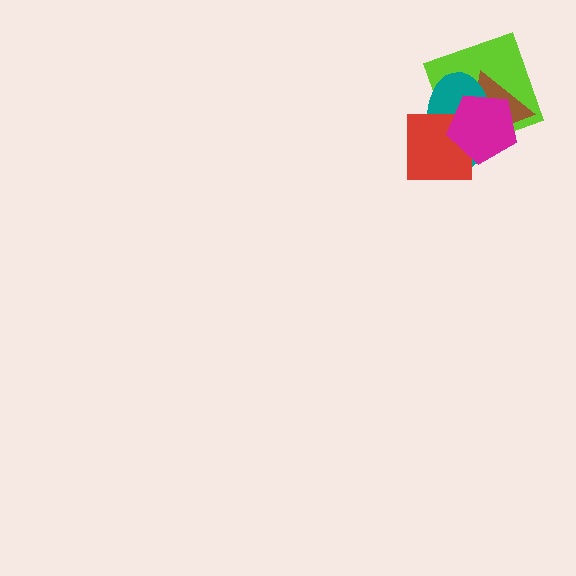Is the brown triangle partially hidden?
Yes, it is partially covered by another shape.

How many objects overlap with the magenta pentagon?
4 objects overlap with the magenta pentagon.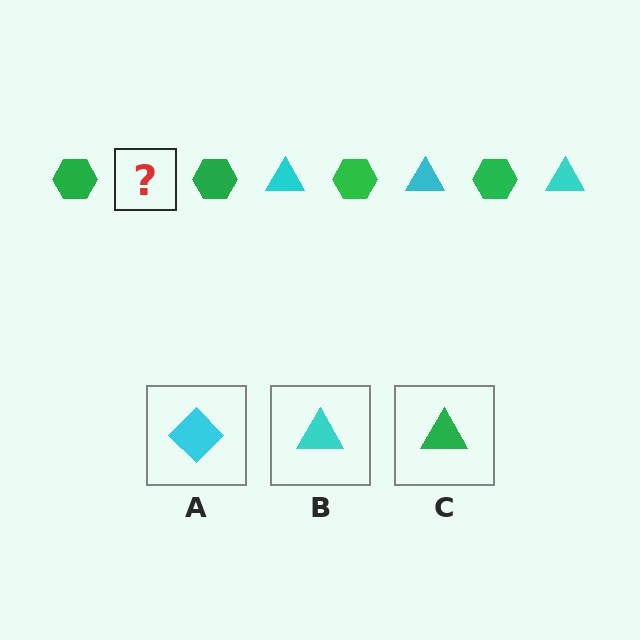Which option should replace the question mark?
Option B.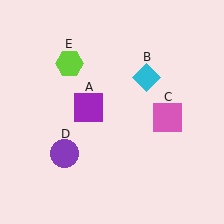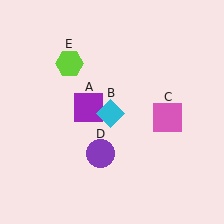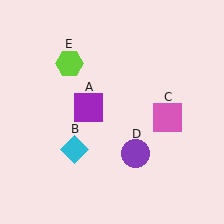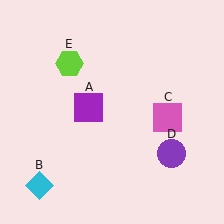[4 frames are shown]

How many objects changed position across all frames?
2 objects changed position: cyan diamond (object B), purple circle (object D).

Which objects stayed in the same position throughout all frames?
Purple square (object A) and pink square (object C) and lime hexagon (object E) remained stationary.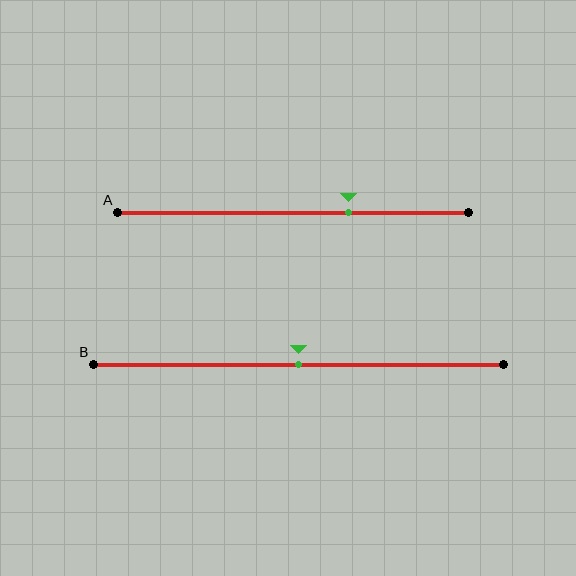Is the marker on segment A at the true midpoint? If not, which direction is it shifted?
No, the marker on segment A is shifted to the right by about 16% of the segment length.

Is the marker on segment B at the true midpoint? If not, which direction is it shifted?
Yes, the marker on segment B is at the true midpoint.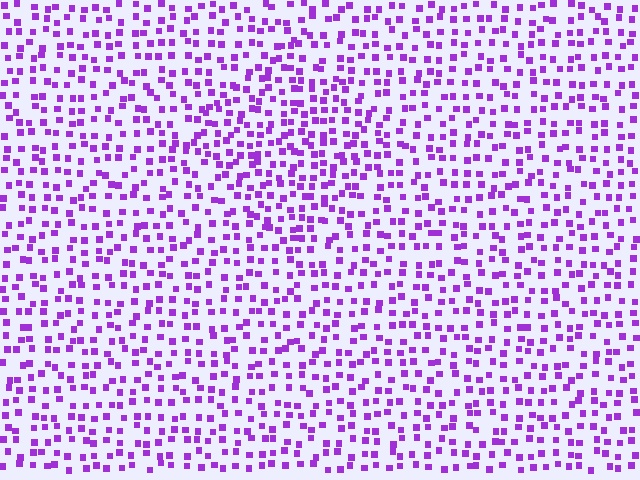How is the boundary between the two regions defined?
The boundary is defined by a change in element density (approximately 1.5x ratio). All elements are the same color, size, and shape.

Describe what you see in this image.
The image contains small purple elements arranged at two different densities. A diamond-shaped region is visible where the elements are more densely packed than the surrounding area.